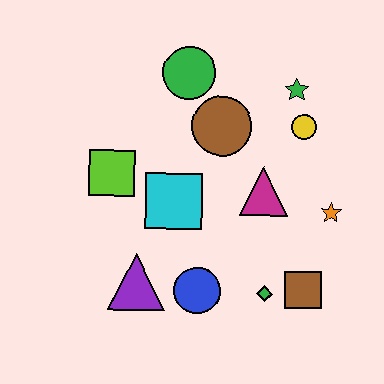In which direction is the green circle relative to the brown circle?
The green circle is above the brown circle.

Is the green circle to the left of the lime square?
No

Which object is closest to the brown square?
The green diamond is closest to the brown square.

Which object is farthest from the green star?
The purple triangle is farthest from the green star.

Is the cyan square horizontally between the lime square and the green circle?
Yes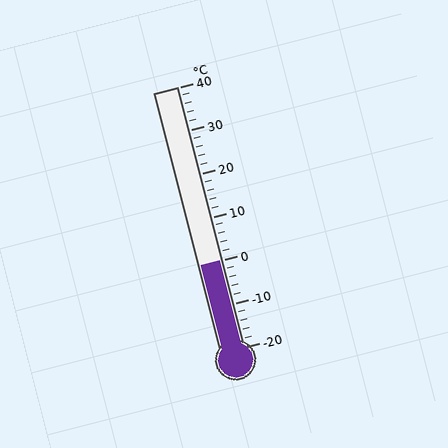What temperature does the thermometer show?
The thermometer shows approximately 0°C.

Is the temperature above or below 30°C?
The temperature is below 30°C.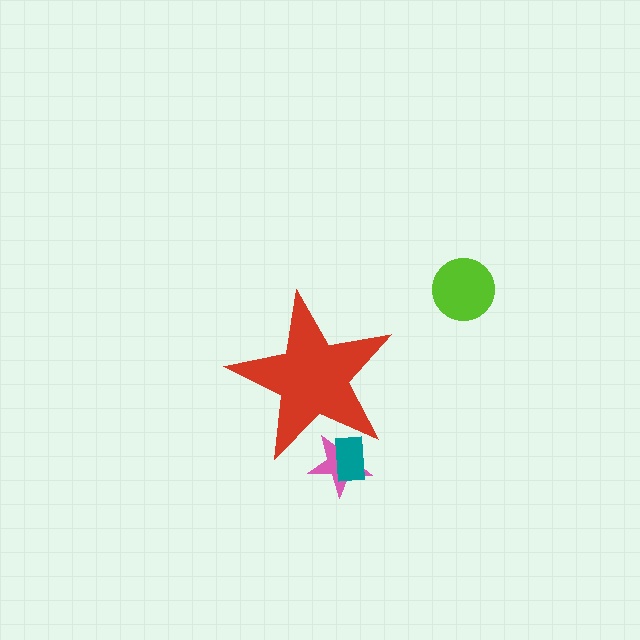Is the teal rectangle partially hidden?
Yes, the teal rectangle is partially hidden behind the red star.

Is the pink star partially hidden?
Yes, the pink star is partially hidden behind the red star.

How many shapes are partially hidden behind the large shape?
2 shapes are partially hidden.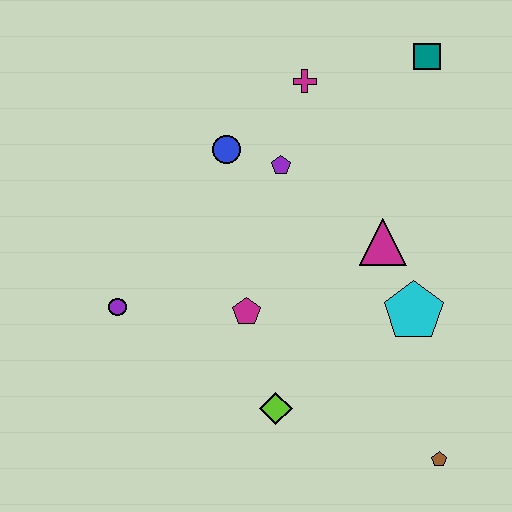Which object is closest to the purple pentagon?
The blue circle is closest to the purple pentagon.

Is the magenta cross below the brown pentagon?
No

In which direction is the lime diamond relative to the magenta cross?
The lime diamond is below the magenta cross.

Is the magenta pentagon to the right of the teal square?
No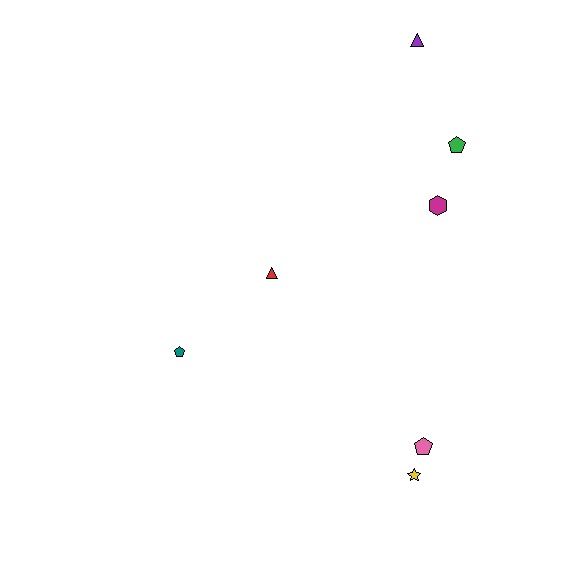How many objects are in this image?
There are 7 objects.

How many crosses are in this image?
There are no crosses.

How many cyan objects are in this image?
There are no cyan objects.